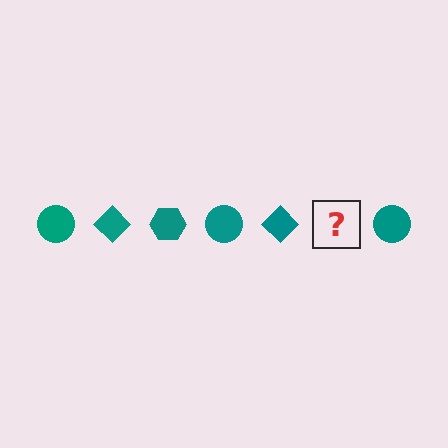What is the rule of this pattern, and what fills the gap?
The rule is that the pattern cycles through circle, diamond, hexagon shapes in teal. The gap should be filled with a teal hexagon.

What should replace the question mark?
The question mark should be replaced with a teal hexagon.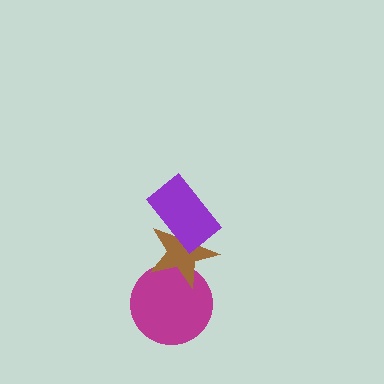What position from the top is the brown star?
The brown star is 2nd from the top.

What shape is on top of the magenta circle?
The brown star is on top of the magenta circle.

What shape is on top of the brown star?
The purple rectangle is on top of the brown star.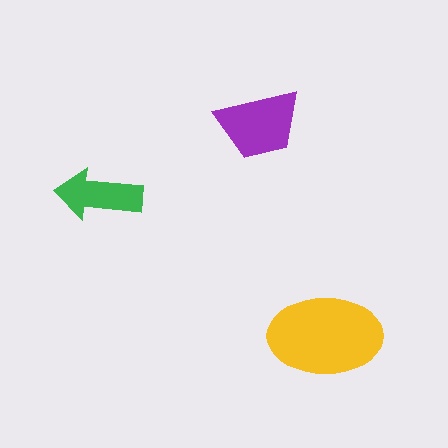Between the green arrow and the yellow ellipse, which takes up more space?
The yellow ellipse.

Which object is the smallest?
The green arrow.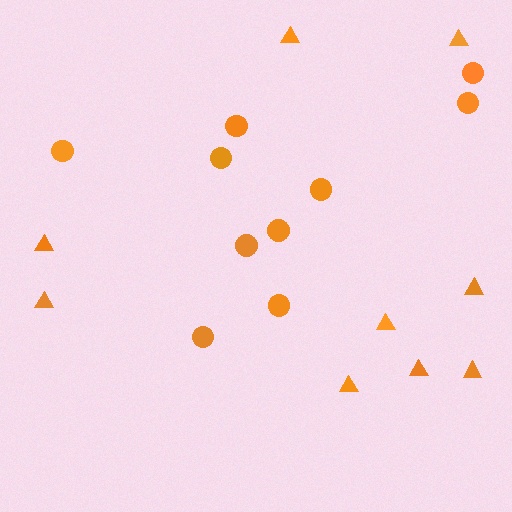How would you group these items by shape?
There are 2 groups: one group of circles (10) and one group of triangles (9).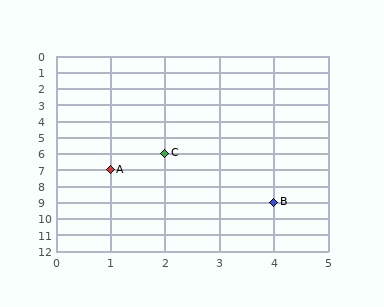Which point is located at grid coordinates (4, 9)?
Point B is at (4, 9).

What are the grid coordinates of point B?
Point B is at grid coordinates (4, 9).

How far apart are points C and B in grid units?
Points C and B are 2 columns and 3 rows apart (about 3.6 grid units diagonally).